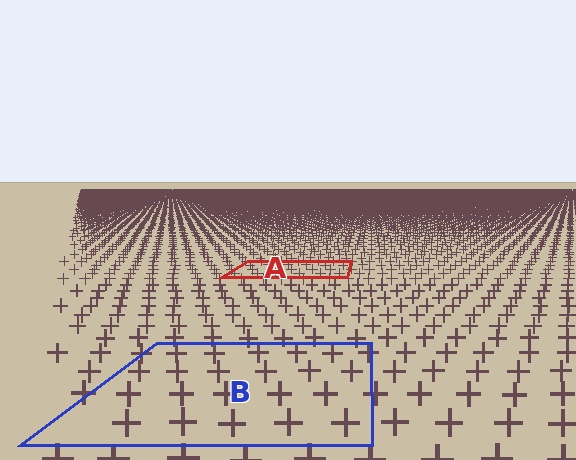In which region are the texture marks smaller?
The texture marks are smaller in region A, because it is farther away.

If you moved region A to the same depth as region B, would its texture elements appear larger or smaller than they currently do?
They would appear larger. At a closer depth, the same texture elements are projected at a bigger on-screen size.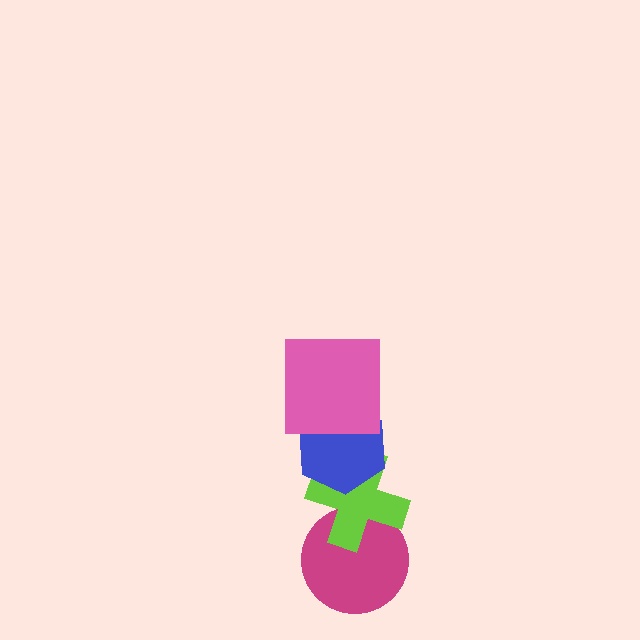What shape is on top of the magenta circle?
The lime cross is on top of the magenta circle.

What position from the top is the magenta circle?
The magenta circle is 4th from the top.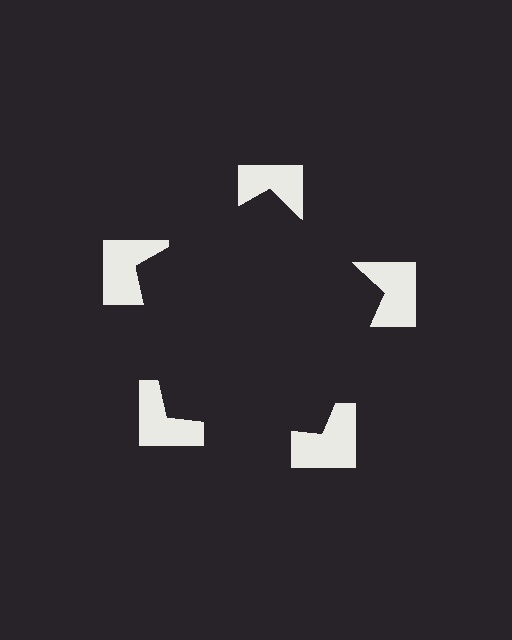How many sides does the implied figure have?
5 sides.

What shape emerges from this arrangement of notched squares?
An illusory pentagon — its edges are inferred from the aligned wedge cuts in the notched squares, not physically drawn.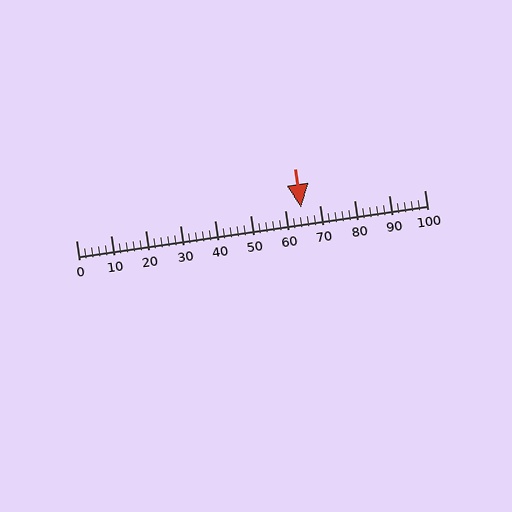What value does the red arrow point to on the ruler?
The red arrow points to approximately 65.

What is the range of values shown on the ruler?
The ruler shows values from 0 to 100.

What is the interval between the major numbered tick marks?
The major tick marks are spaced 10 units apart.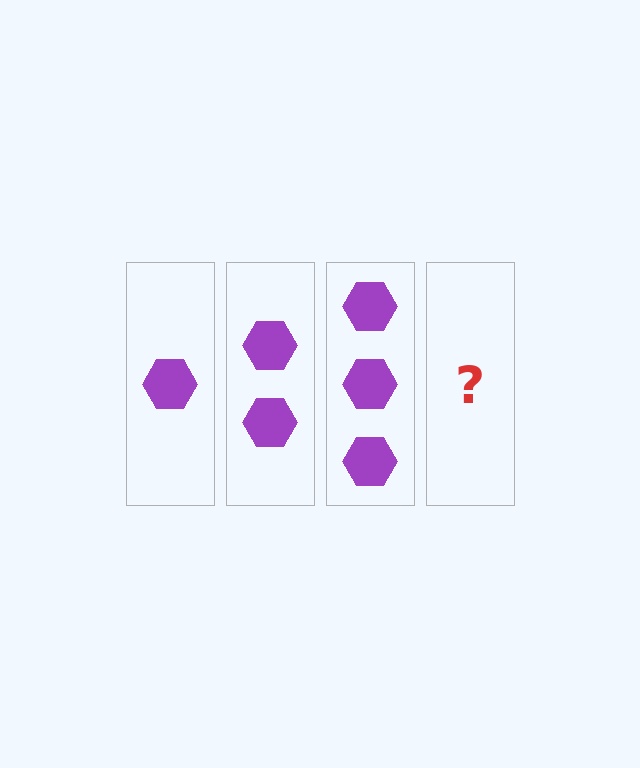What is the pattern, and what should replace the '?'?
The pattern is that each step adds one more hexagon. The '?' should be 4 hexagons.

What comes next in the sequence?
The next element should be 4 hexagons.